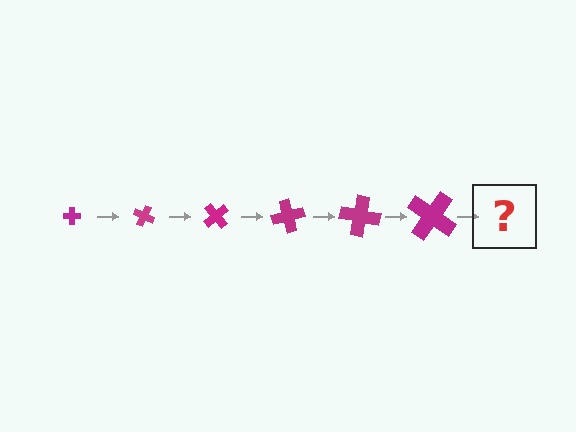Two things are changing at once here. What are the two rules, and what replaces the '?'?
The two rules are that the cross grows larger each step and it rotates 25 degrees each step. The '?' should be a cross, larger than the previous one and rotated 150 degrees from the start.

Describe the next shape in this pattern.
It should be a cross, larger than the previous one and rotated 150 degrees from the start.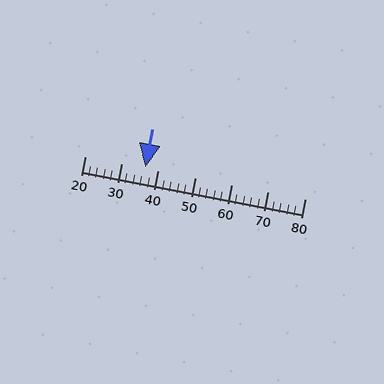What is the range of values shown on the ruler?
The ruler shows values from 20 to 80.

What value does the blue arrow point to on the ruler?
The blue arrow points to approximately 36.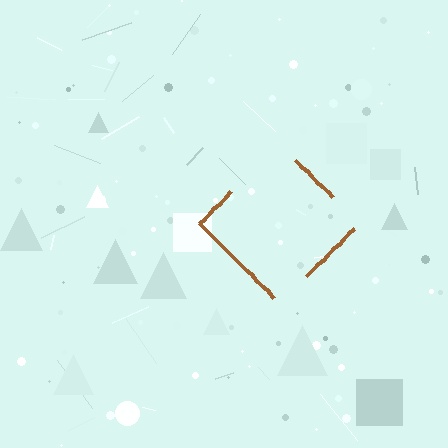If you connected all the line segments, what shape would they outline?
They would outline a diamond.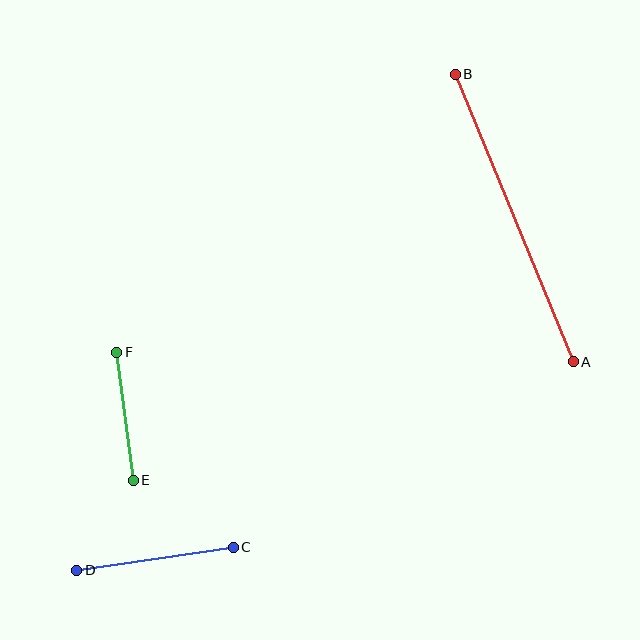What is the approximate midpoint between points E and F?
The midpoint is at approximately (125, 416) pixels.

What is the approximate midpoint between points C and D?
The midpoint is at approximately (155, 559) pixels.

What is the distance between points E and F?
The distance is approximately 129 pixels.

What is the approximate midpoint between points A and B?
The midpoint is at approximately (514, 218) pixels.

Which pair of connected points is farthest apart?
Points A and B are farthest apart.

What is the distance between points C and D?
The distance is approximately 158 pixels.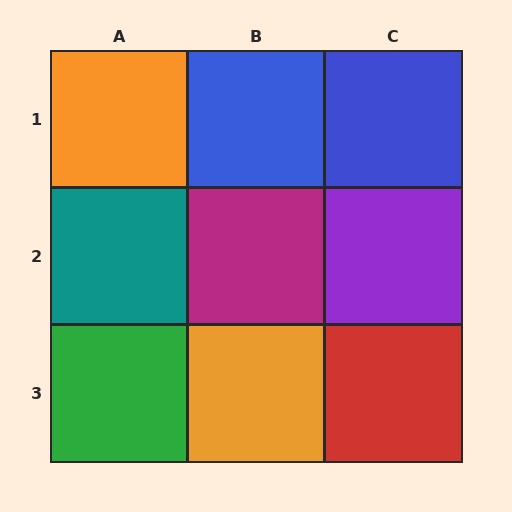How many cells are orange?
2 cells are orange.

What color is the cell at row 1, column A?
Orange.